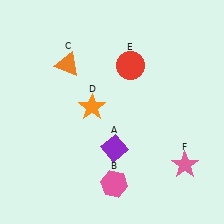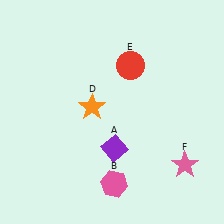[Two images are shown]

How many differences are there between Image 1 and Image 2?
There is 1 difference between the two images.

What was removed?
The orange triangle (C) was removed in Image 2.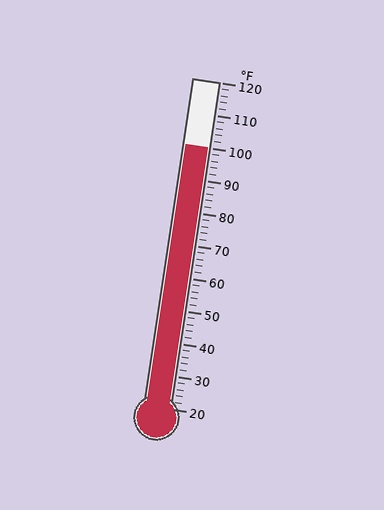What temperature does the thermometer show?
The thermometer shows approximately 100°F.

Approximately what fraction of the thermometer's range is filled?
The thermometer is filled to approximately 80% of its range.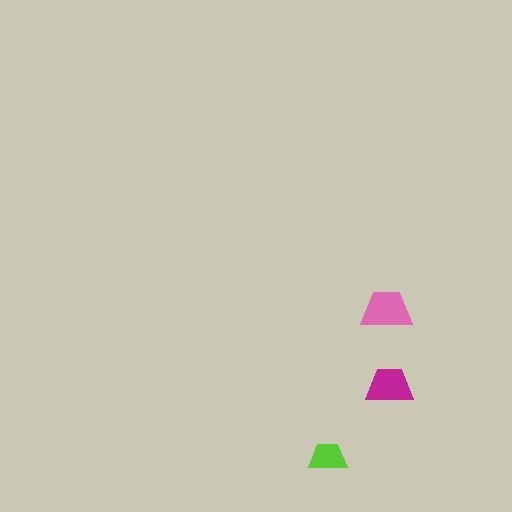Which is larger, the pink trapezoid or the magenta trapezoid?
The pink one.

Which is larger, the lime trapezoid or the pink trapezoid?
The pink one.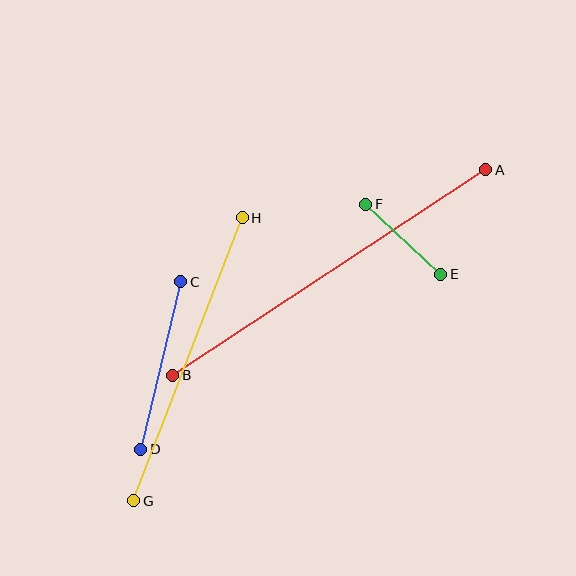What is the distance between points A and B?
The distance is approximately 374 pixels.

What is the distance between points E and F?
The distance is approximately 103 pixels.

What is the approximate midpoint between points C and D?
The midpoint is at approximately (161, 366) pixels.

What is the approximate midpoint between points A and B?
The midpoint is at approximately (329, 272) pixels.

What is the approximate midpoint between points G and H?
The midpoint is at approximately (188, 359) pixels.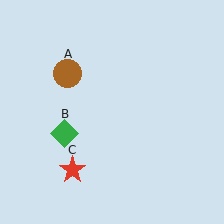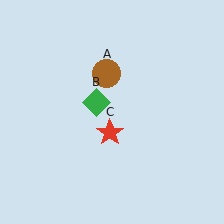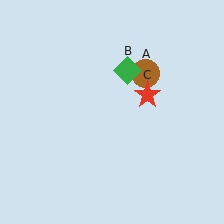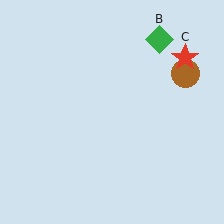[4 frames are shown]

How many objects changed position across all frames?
3 objects changed position: brown circle (object A), green diamond (object B), red star (object C).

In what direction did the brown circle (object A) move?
The brown circle (object A) moved right.